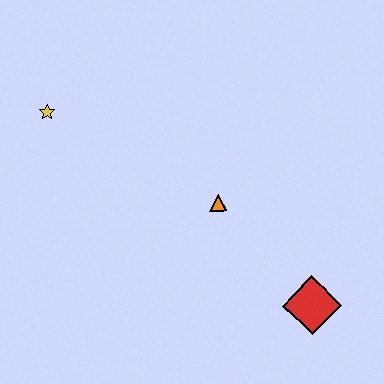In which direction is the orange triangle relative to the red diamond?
The orange triangle is above the red diamond.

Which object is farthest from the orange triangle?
The yellow star is farthest from the orange triangle.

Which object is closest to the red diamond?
The orange triangle is closest to the red diamond.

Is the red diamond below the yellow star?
Yes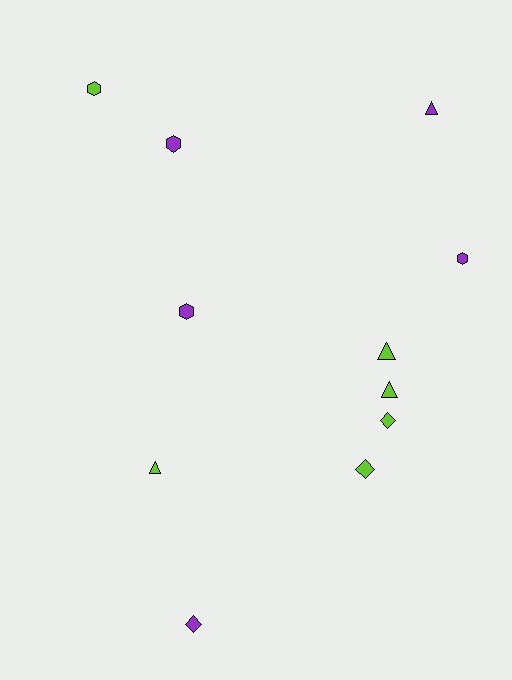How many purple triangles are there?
There is 1 purple triangle.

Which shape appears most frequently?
Hexagon, with 4 objects.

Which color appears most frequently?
Lime, with 6 objects.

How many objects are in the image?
There are 11 objects.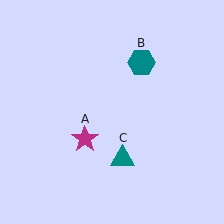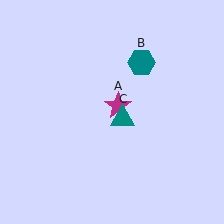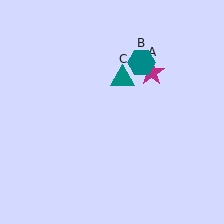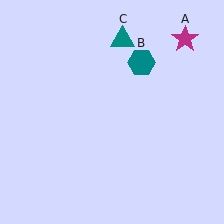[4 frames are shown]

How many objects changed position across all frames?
2 objects changed position: magenta star (object A), teal triangle (object C).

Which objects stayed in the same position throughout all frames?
Teal hexagon (object B) remained stationary.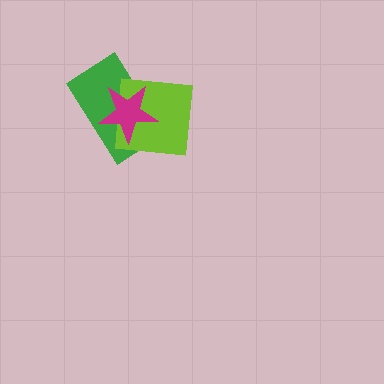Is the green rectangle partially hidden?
Yes, it is partially covered by another shape.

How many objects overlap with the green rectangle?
2 objects overlap with the green rectangle.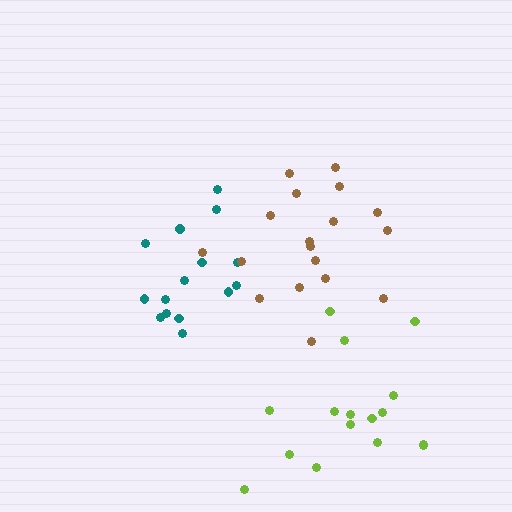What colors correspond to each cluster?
The clusters are colored: teal, brown, lime.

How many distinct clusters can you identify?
There are 3 distinct clusters.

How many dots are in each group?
Group 1: 15 dots, Group 2: 18 dots, Group 3: 16 dots (49 total).